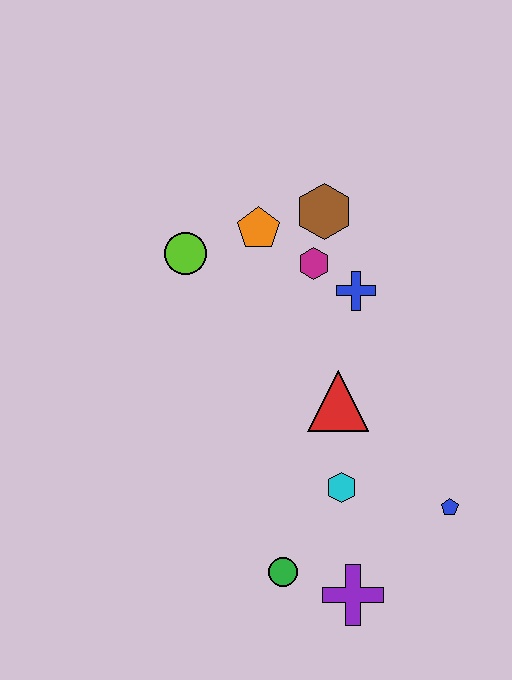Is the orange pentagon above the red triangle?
Yes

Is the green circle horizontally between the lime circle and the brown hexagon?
Yes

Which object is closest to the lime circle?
The orange pentagon is closest to the lime circle.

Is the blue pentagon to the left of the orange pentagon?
No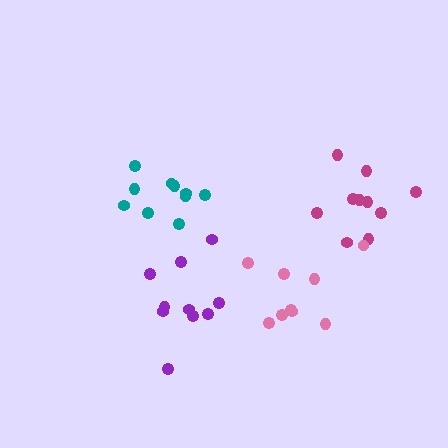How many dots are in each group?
Group 1: 10 dots, Group 2: 10 dots, Group 3: 10 dots, Group 4: 9 dots (39 total).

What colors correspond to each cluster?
The clusters are colored: purple, teal, magenta, pink.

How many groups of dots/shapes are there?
There are 4 groups.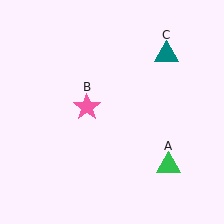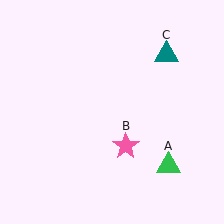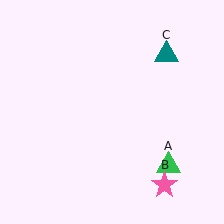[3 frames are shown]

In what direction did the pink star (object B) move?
The pink star (object B) moved down and to the right.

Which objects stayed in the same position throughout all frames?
Green triangle (object A) and teal triangle (object C) remained stationary.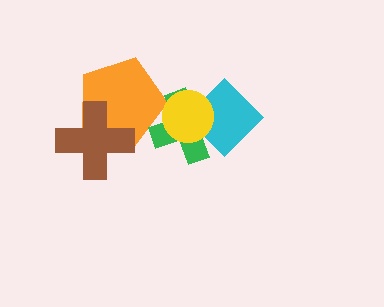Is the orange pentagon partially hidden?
Yes, it is partially covered by another shape.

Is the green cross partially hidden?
Yes, it is partially covered by another shape.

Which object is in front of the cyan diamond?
The yellow circle is in front of the cyan diamond.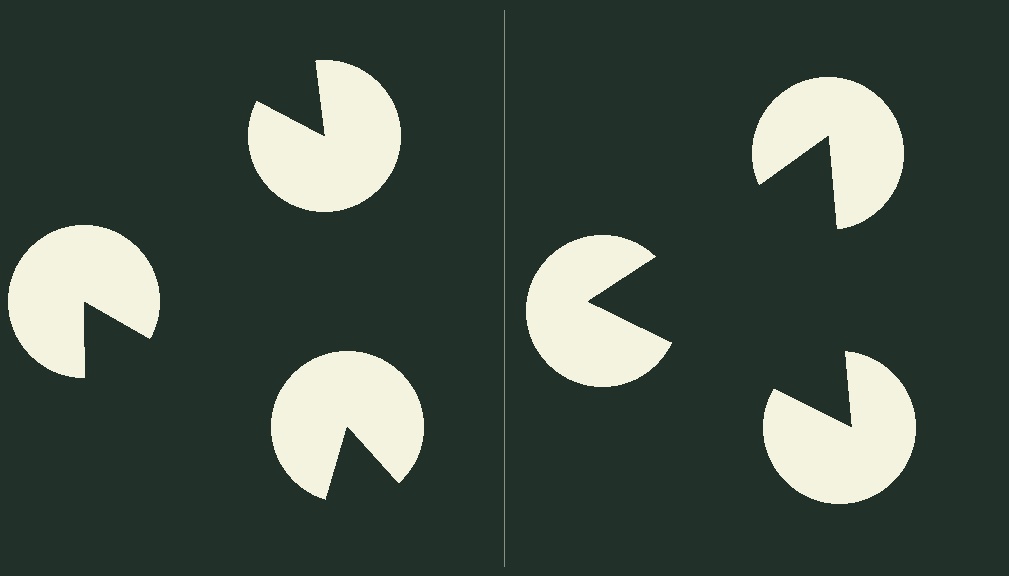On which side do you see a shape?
An illusory triangle appears on the right side. On the left side the wedge cuts are rotated, so no coherent shape forms.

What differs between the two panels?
The pac-man discs are positioned identically on both sides; only the wedge orientations differ. On the right they align to a triangle; on the left they are misaligned.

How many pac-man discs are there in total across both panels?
6 — 3 on each side.